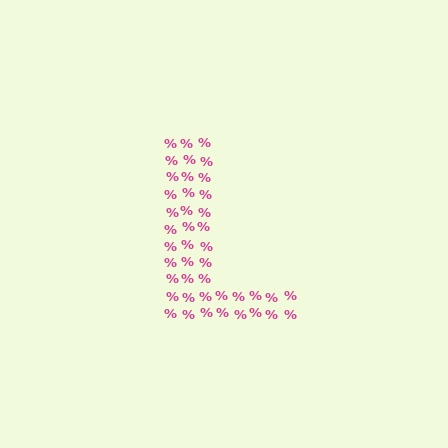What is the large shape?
The large shape is the letter L.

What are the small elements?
The small elements are percent signs.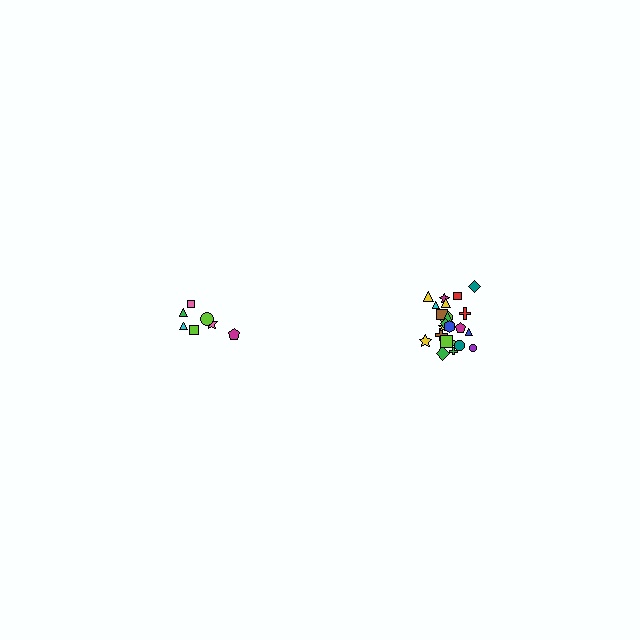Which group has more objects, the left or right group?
The right group.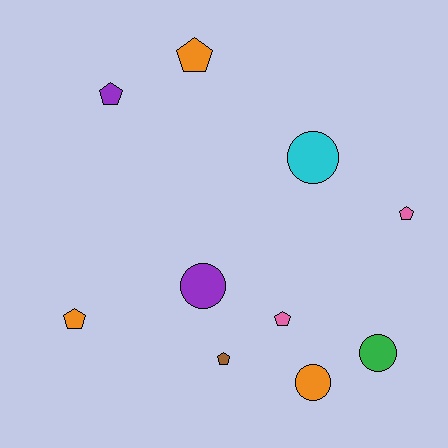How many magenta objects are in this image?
There are no magenta objects.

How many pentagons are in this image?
There are 6 pentagons.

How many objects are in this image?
There are 10 objects.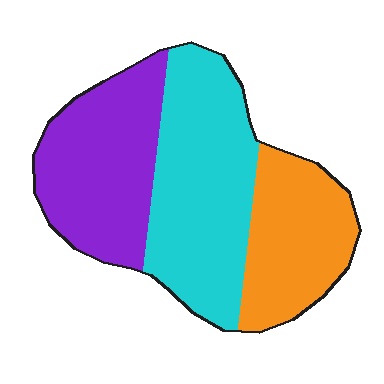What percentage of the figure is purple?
Purple covers roughly 35% of the figure.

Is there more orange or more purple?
Purple.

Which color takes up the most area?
Cyan, at roughly 40%.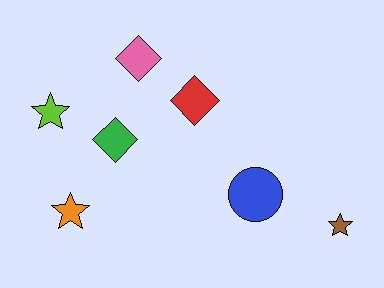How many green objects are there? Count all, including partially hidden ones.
There is 1 green object.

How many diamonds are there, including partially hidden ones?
There are 3 diamonds.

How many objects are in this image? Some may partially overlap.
There are 7 objects.